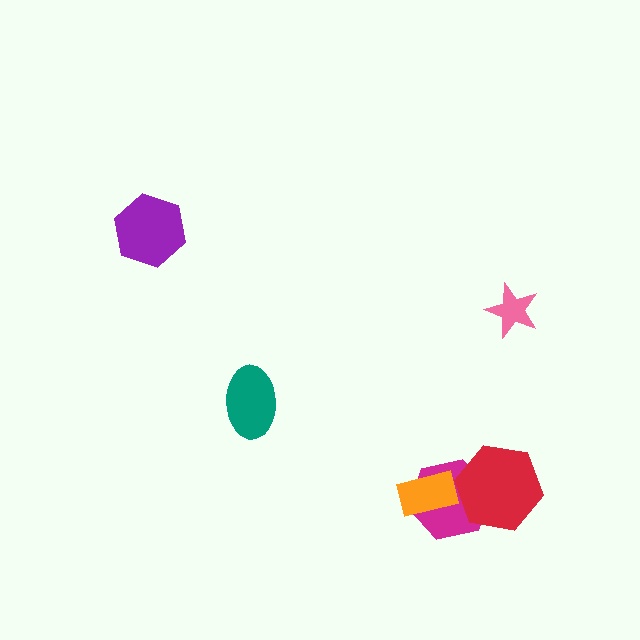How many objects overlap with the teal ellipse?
0 objects overlap with the teal ellipse.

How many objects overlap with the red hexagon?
1 object overlaps with the red hexagon.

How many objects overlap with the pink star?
0 objects overlap with the pink star.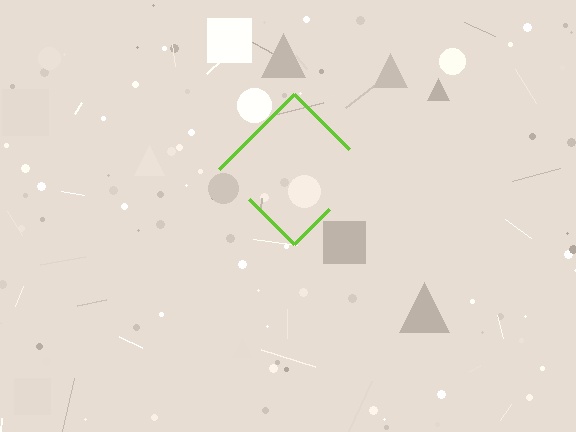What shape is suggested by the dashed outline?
The dashed outline suggests a diamond.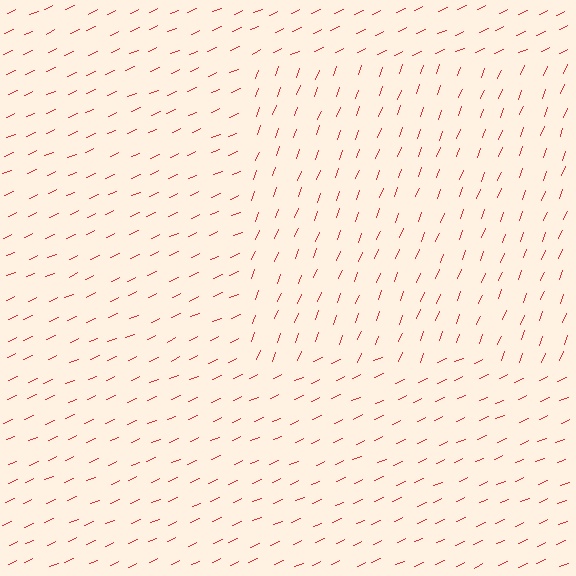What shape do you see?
I see a rectangle.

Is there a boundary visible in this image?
Yes, there is a texture boundary formed by a change in line orientation.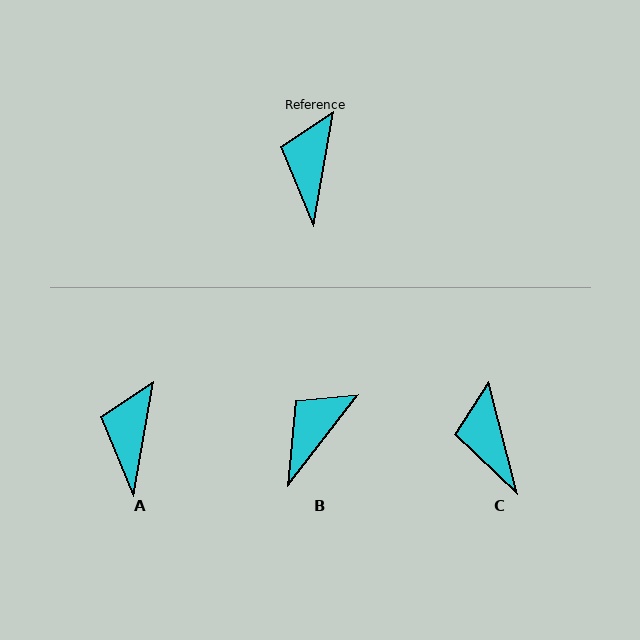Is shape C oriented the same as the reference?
No, it is off by about 24 degrees.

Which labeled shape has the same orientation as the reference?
A.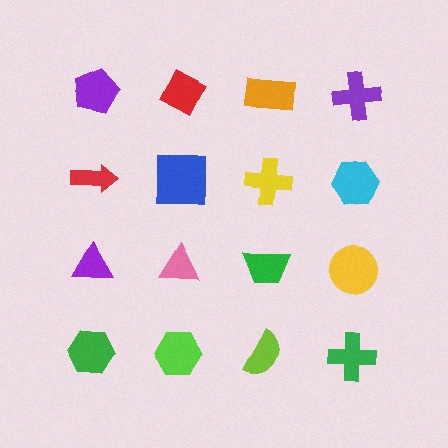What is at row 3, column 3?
A green trapezoid.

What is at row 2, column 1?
A red arrow.